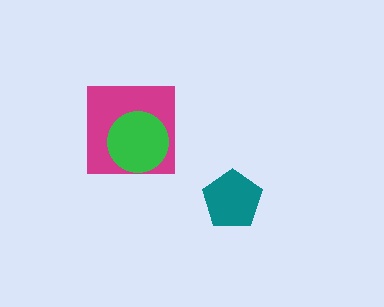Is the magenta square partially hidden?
Yes, it is partially covered by another shape.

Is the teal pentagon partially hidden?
No, no other shape covers it.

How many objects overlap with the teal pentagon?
0 objects overlap with the teal pentagon.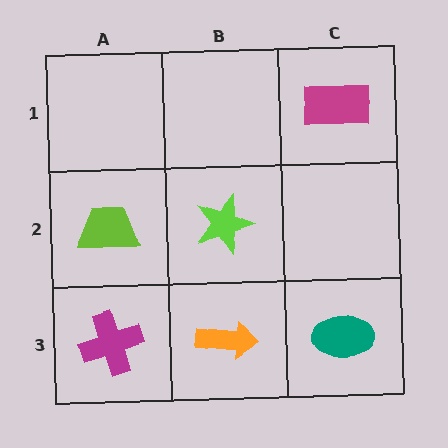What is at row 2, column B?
A lime star.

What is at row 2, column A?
A lime trapezoid.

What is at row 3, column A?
A magenta cross.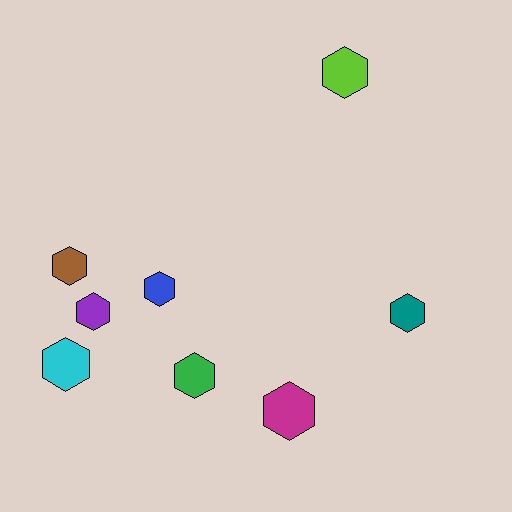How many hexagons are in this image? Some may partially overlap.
There are 8 hexagons.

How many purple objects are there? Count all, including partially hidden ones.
There is 1 purple object.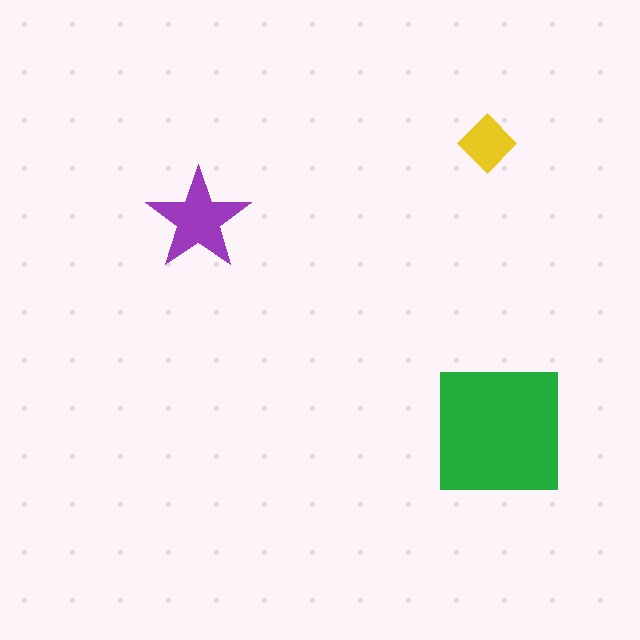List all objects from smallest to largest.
The yellow diamond, the purple star, the green square.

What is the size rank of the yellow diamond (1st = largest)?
3rd.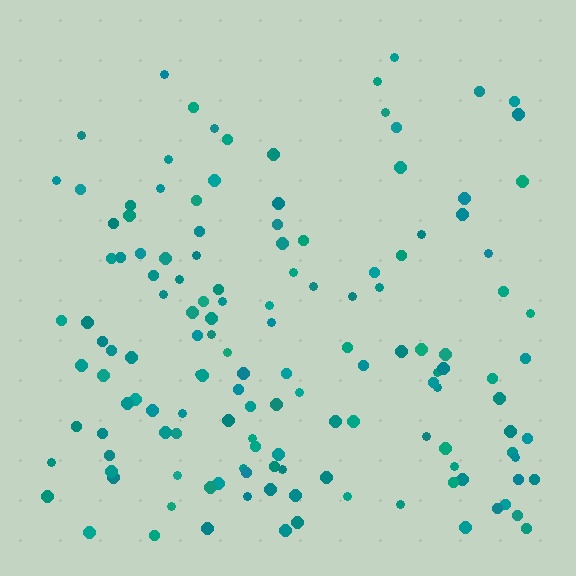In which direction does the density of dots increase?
From top to bottom, with the bottom side densest.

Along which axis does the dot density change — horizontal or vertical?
Vertical.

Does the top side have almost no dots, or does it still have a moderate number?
Still a moderate number, just noticeably fewer than the bottom.